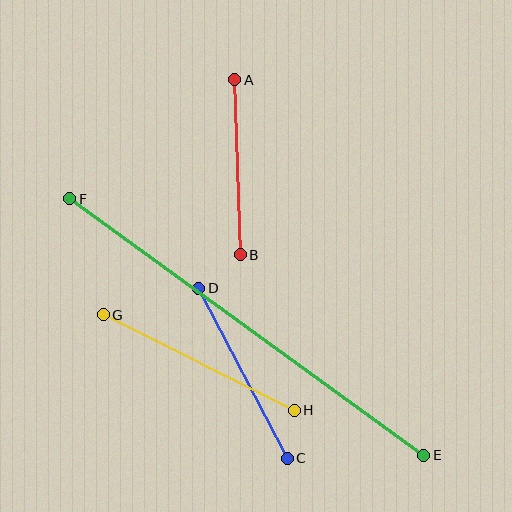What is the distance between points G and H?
The distance is approximately 214 pixels.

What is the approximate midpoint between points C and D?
The midpoint is at approximately (243, 373) pixels.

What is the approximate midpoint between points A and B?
The midpoint is at approximately (238, 167) pixels.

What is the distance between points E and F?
The distance is approximately 437 pixels.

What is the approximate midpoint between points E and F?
The midpoint is at approximately (247, 327) pixels.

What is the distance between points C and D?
The distance is approximately 191 pixels.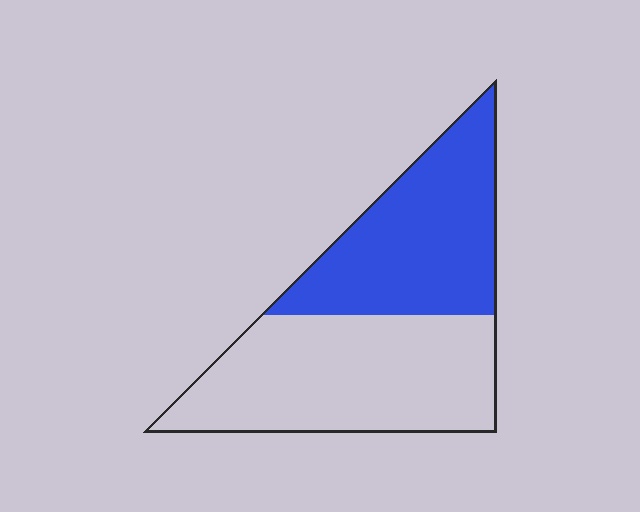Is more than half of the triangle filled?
No.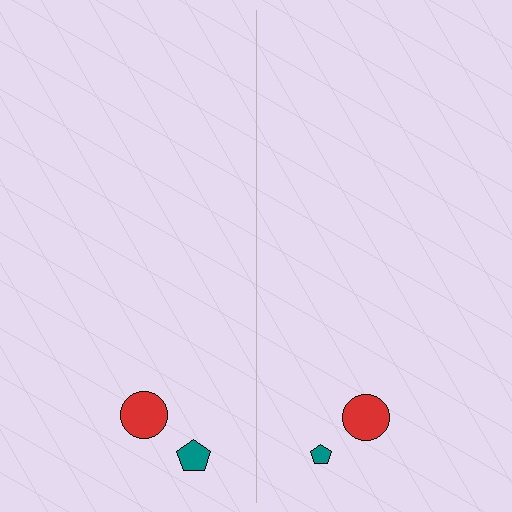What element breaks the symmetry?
The teal pentagon on the right side has a different size than its mirror counterpart.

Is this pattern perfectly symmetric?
No, the pattern is not perfectly symmetric. The teal pentagon on the right side has a different size than its mirror counterpart.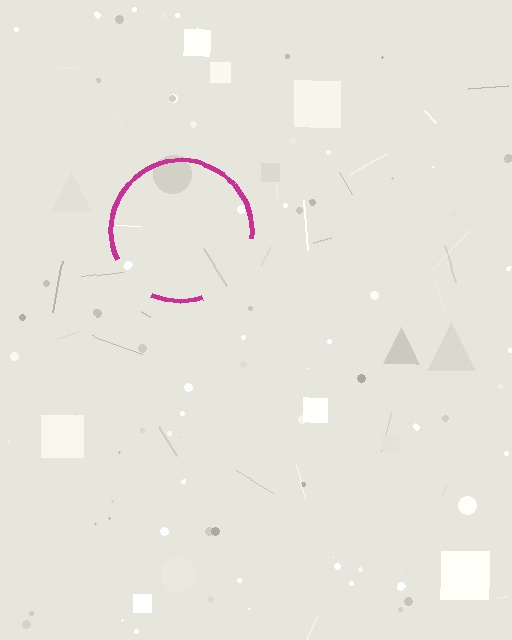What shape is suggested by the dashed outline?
The dashed outline suggests a circle.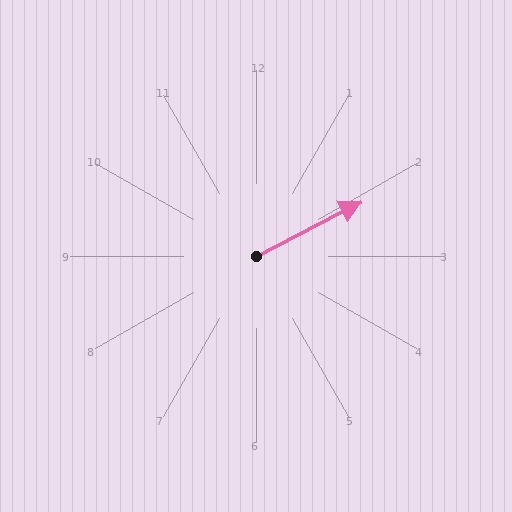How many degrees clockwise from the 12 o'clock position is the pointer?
Approximately 63 degrees.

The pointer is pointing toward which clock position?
Roughly 2 o'clock.